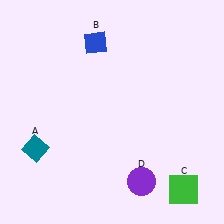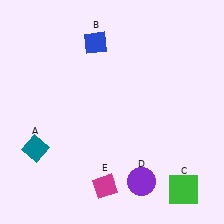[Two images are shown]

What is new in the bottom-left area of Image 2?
A magenta diamond (E) was added in the bottom-left area of Image 2.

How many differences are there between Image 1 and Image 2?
There is 1 difference between the two images.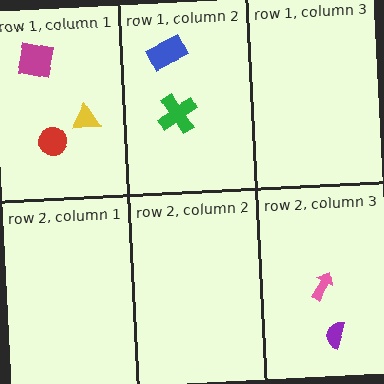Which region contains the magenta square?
The row 1, column 1 region.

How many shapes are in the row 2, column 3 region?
2.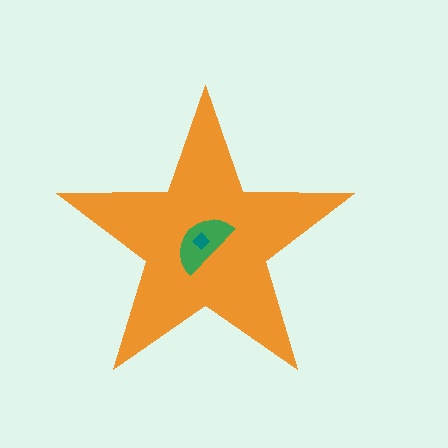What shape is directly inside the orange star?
The green semicircle.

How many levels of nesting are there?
3.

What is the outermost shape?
The orange star.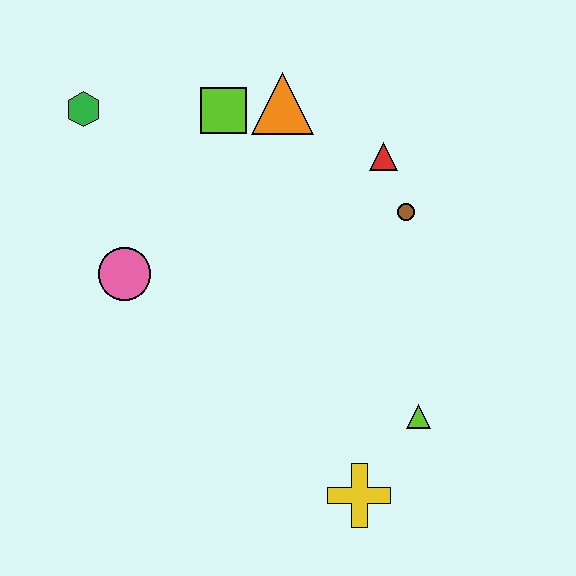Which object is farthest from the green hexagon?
The yellow cross is farthest from the green hexagon.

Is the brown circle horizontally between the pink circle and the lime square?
No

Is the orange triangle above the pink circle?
Yes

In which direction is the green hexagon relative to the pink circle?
The green hexagon is above the pink circle.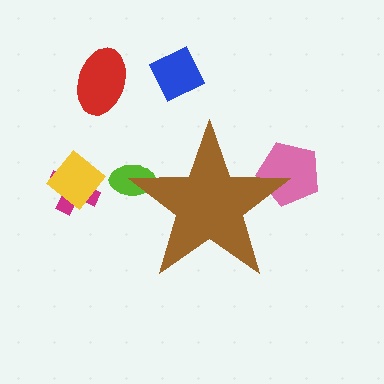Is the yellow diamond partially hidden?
No, the yellow diamond is fully visible.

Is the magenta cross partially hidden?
No, the magenta cross is fully visible.